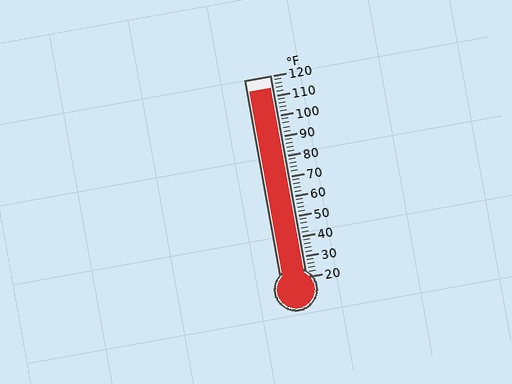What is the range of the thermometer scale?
The thermometer scale ranges from 20°F to 120°F.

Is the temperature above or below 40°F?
The temperature is above 40°F.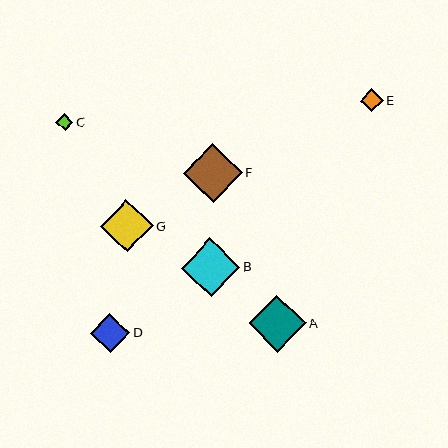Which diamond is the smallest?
Diamond C is the smallest with a size of approximately 17 pixels.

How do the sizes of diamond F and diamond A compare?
Diamond F and diamond A are approximately the same size.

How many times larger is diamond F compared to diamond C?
Diamond F is approximately 3.4 times the size of diamond C.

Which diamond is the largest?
Diamond F is the largest with a size of approximately 58 pixels.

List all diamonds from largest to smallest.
From largest to smallest: F, B, A, G, D, E, C.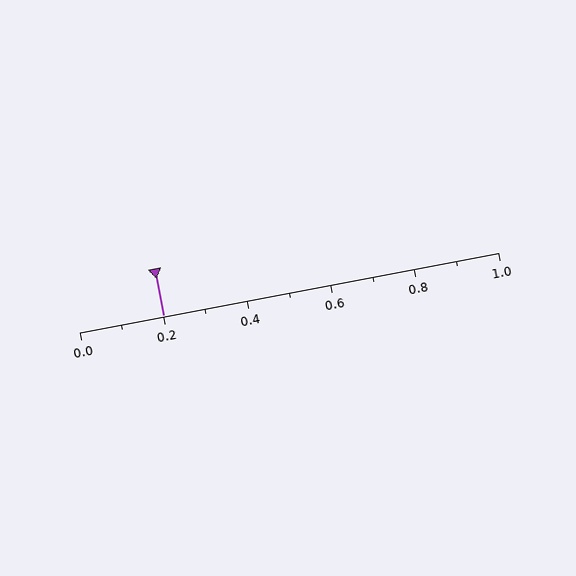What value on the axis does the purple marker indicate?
The marker indicates approximately 0.2.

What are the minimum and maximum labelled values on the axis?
The axis runs from 0.0 to 1.0.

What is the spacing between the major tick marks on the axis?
The major ticks are spaced 0.2 apart.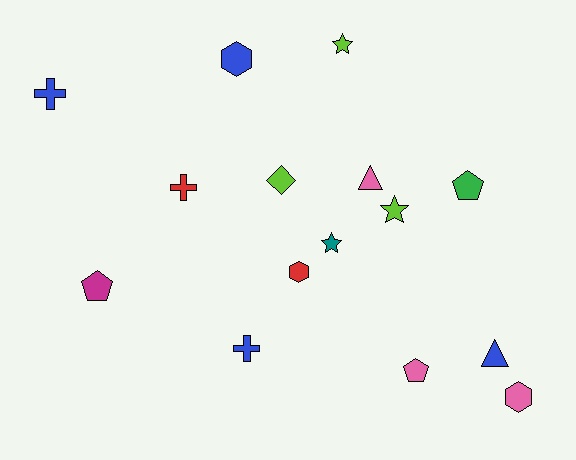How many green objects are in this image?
There is 1 green object.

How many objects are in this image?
There are 15 objects.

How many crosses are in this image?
There are 3 crosses.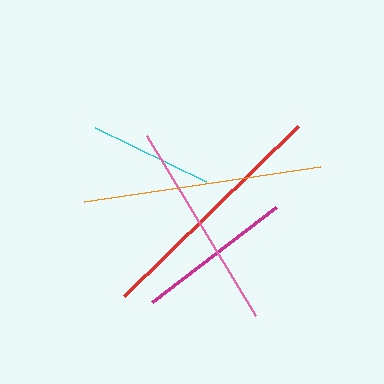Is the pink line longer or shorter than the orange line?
The orange line is longer than the pink line.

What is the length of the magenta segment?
The magenta segment is approximately 157 pixels long.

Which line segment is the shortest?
The cyan line is the shortest at approximately 124 pixels.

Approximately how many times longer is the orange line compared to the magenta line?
The orange line is approximately 1.5 times the length of the magenta line.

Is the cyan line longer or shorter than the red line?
The red line is longer than the cyan line.